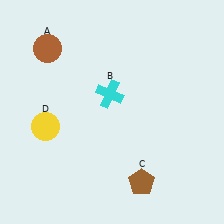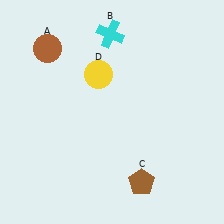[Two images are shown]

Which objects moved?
The objects that moved are: the cyan cross (B), the yellow circle (D).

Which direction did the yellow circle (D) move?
The yellow circle (D) moved right.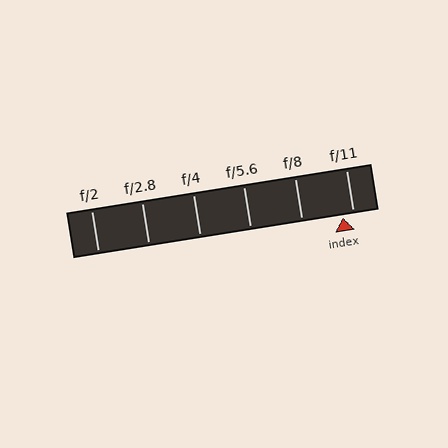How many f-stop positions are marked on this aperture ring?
There are 6 f-stop positions marked.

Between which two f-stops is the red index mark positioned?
The index mark is between f/8 and f/11.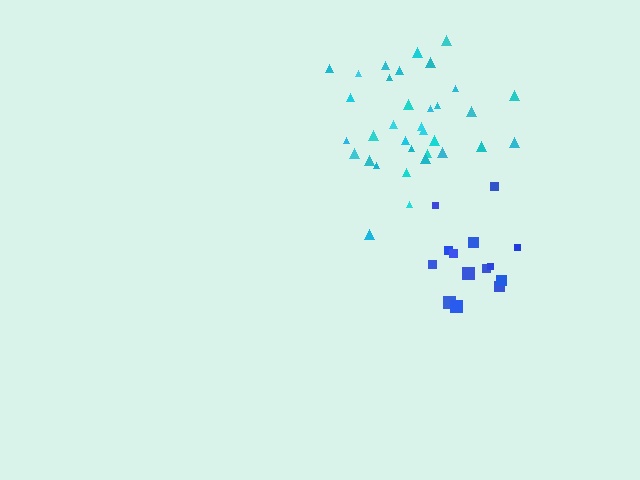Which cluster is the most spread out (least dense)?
Blue.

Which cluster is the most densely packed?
Cyan.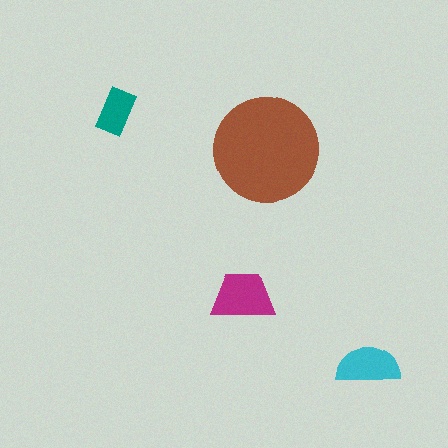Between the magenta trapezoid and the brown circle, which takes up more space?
The brown circle.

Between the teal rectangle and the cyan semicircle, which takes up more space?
The cyan semicircle.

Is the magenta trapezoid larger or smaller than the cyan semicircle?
Larger.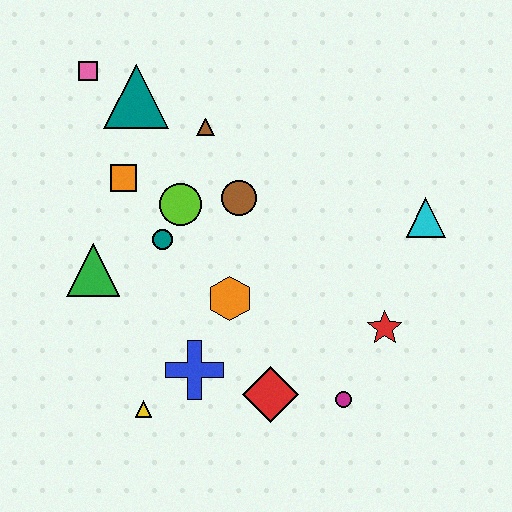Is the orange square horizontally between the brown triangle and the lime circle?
No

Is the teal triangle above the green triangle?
Yes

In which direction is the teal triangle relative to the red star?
The teal triangle is to the left of the red star.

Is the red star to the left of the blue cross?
No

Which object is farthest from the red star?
The pink square is farthest from the red star.